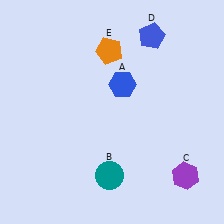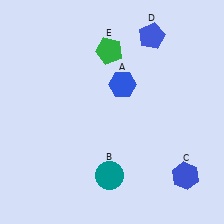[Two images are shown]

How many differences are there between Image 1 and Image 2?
There are 2 differences between the two images.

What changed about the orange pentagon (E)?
In Image 1, E is orange. In Image 2, it changed to green.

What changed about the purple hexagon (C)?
In Image 1, C is purple. In Image 2, it changed to blue.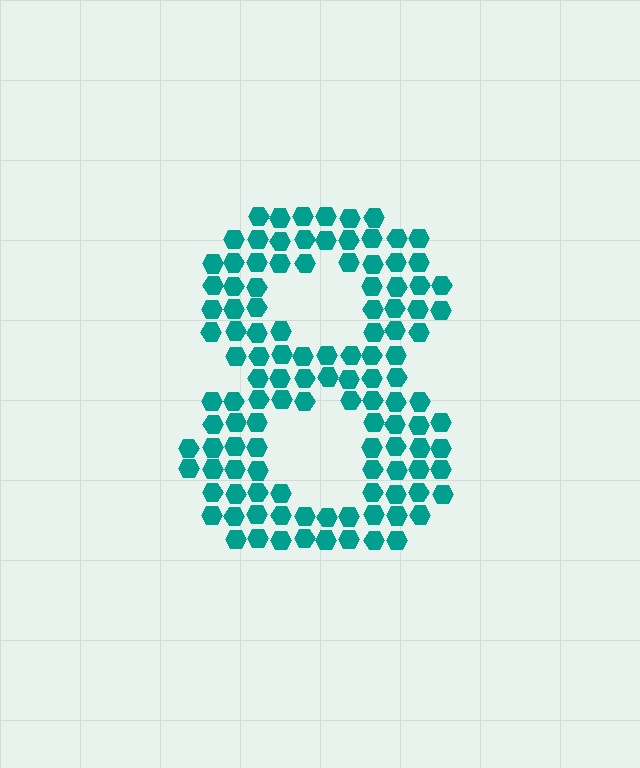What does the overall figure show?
The overall figure shows the digit 8.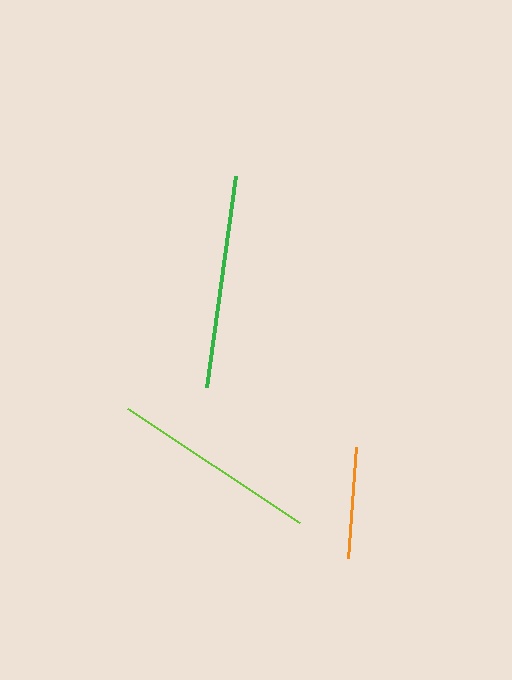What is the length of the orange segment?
The orange segment is approximately 112 pixels long.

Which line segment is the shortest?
The orange line is the shortest at approximately 112 pixels.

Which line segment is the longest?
The green line is the longest at approximately 213 pixels.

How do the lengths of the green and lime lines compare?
The green and lime lines are approximately the same length.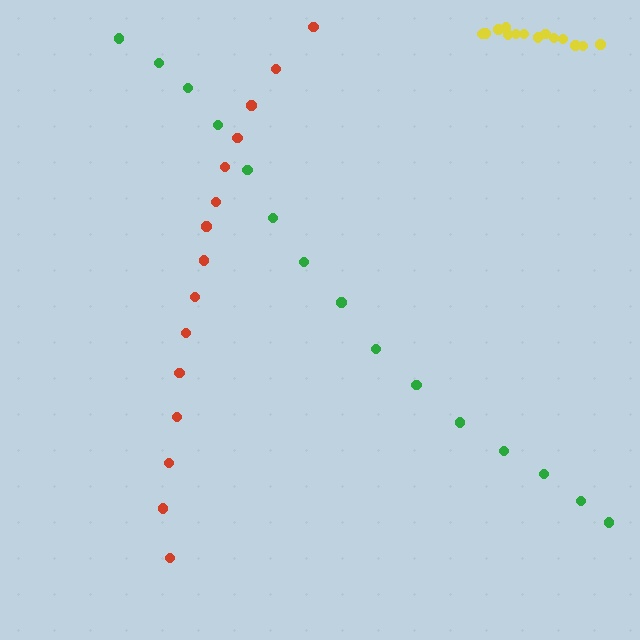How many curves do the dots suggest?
There are 3 distinct paths.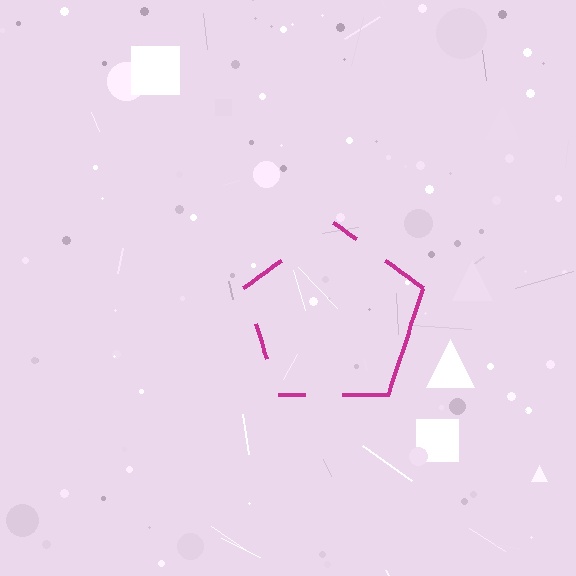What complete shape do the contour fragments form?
The contour fragments form a pentagon.